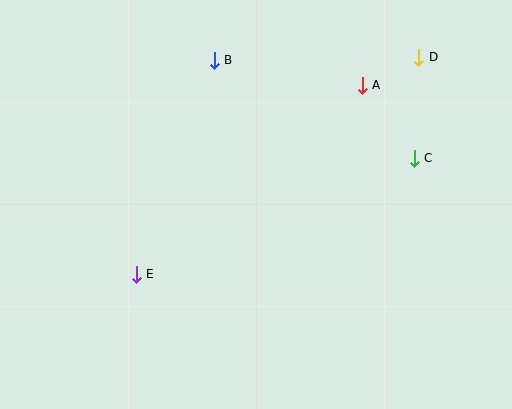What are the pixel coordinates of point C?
Point C is at (414, 158).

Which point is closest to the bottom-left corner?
Point E is closest to the bottom-left corner.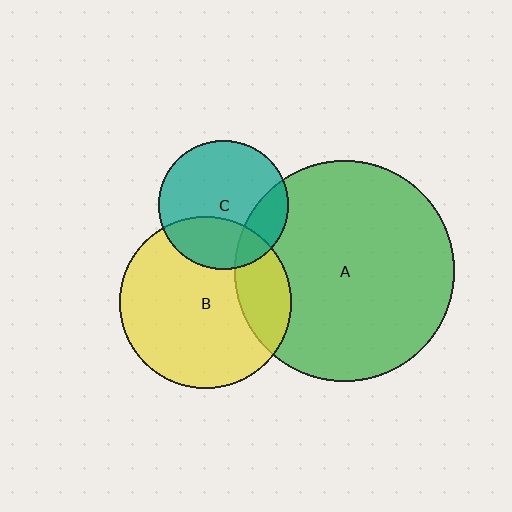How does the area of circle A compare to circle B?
Approximately 1.6 times.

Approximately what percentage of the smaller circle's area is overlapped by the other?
Approximately 30%.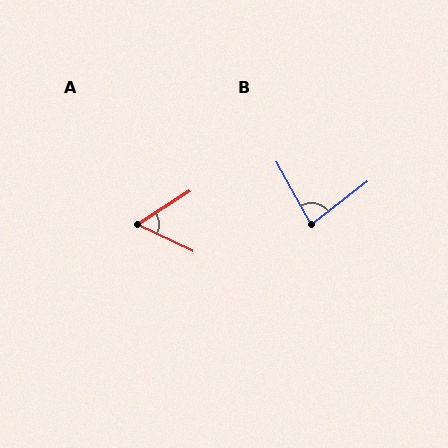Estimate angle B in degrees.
Approximately 81 degrees.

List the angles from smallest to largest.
A (58°), B (81°).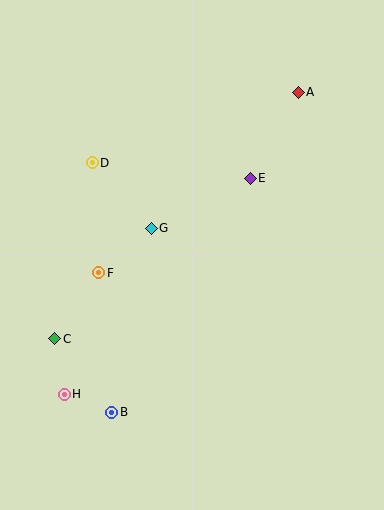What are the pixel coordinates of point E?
Point E is at (250, 178).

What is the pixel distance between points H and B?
The distance between H and B is 51 pixels.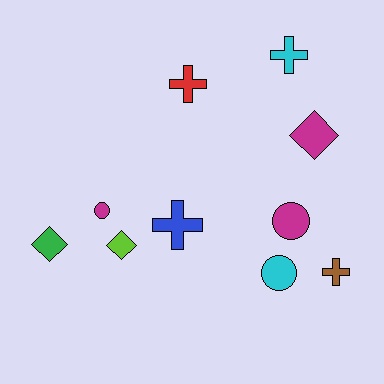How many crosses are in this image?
There are 4 crosses.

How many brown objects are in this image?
There is 1 brown object.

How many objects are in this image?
There are 10 objects.